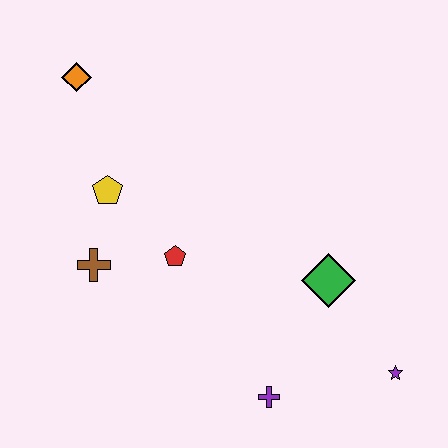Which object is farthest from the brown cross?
The purple star is farthest from the brown cross.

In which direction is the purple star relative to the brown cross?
The purple star is to the right of the brown cross.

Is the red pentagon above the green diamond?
Yes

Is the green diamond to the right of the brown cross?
Yes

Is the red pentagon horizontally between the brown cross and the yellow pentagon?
No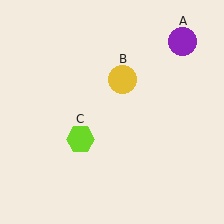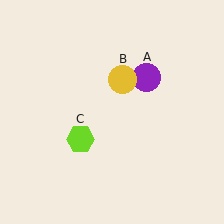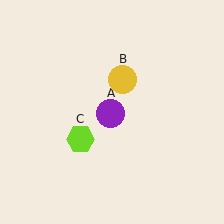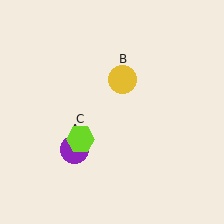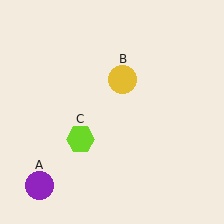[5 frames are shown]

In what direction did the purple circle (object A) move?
The purple circle (object A) moved down and to the left.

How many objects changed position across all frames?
1 object changed position: purple circle (object A).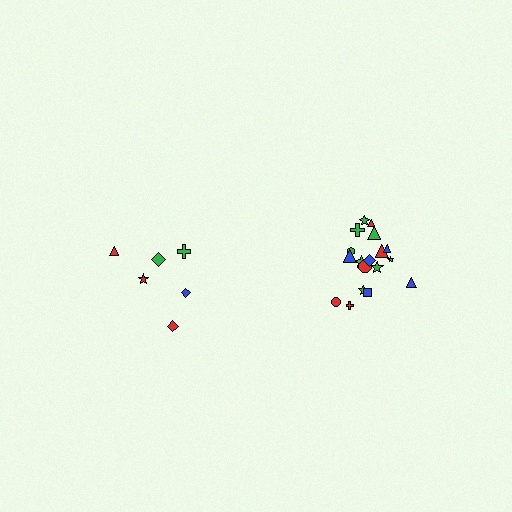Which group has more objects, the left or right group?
The right group.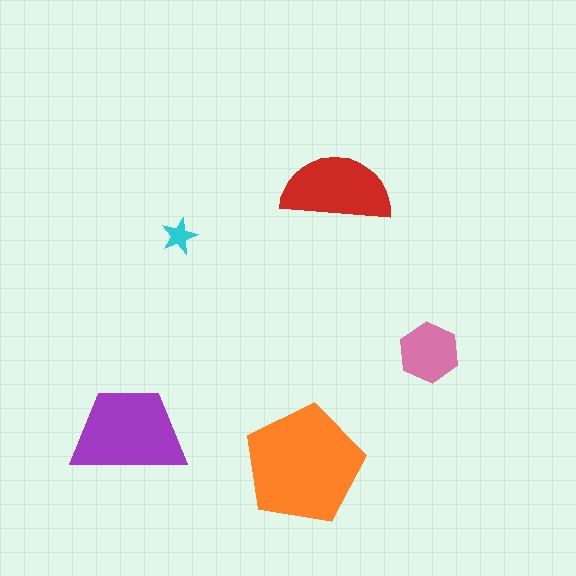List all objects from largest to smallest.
The orange pentagon, the purple trapezoid, the red semicircle, the pink hexagon, the cyan star.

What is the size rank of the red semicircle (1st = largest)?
3rd.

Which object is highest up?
The red semicircle is topmost.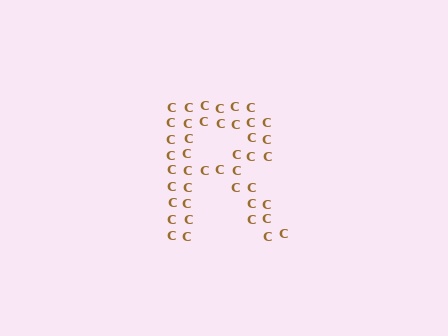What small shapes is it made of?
It is made of small letter C's.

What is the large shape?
The large shape is the letter R.